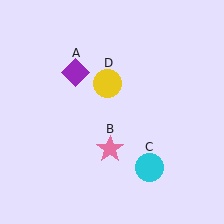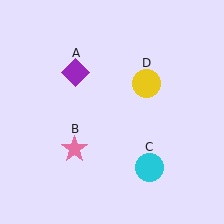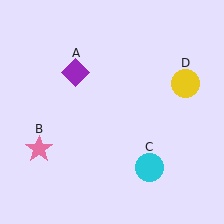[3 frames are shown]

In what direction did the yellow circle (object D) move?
The yellow circle (object D) moved right.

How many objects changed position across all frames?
2 objects changed position: pink star (object B), yellow circle (object D).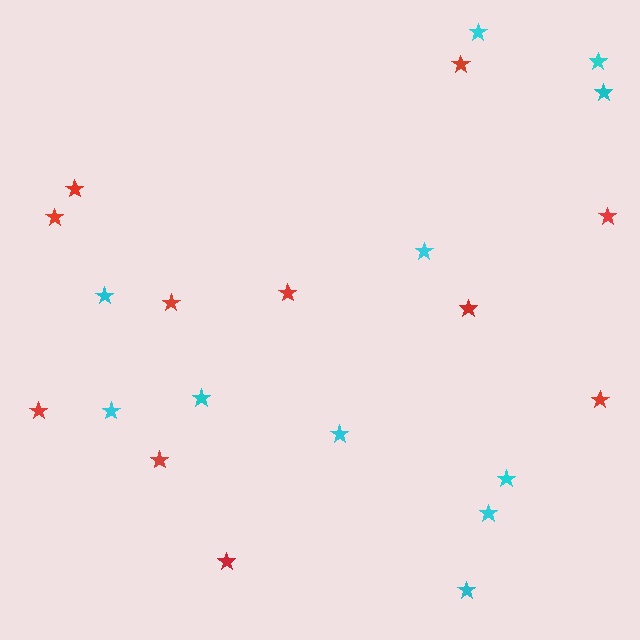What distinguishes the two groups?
There are 2 groups: one group of cyan stars (11) and one group of red stars (11).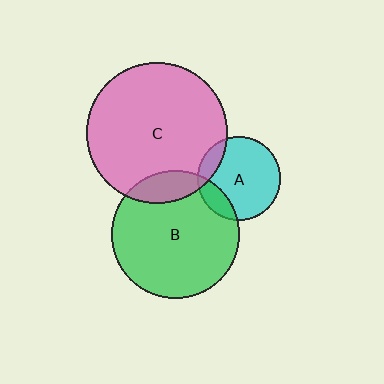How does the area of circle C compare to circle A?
Approximately 2.8 times.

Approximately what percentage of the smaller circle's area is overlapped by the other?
Approximately 15%.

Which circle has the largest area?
Circle C (pink).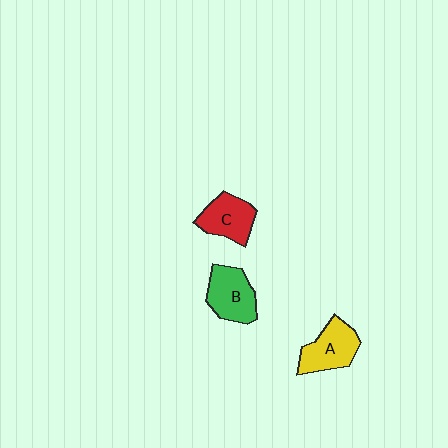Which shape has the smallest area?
Shape C (red).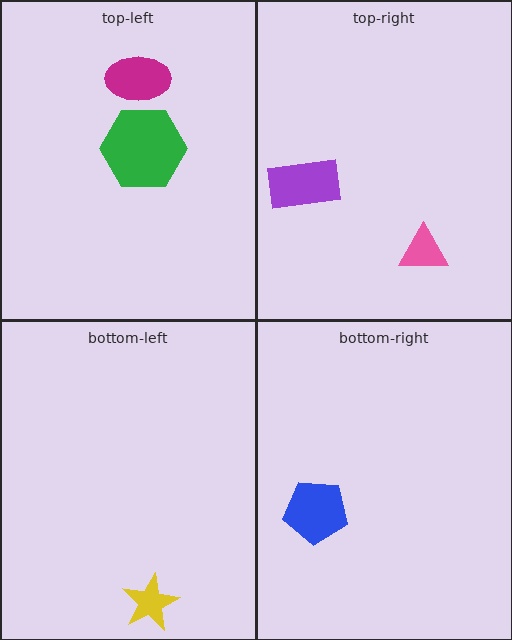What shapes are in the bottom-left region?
The yellow star.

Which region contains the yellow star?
The bottom-left region.